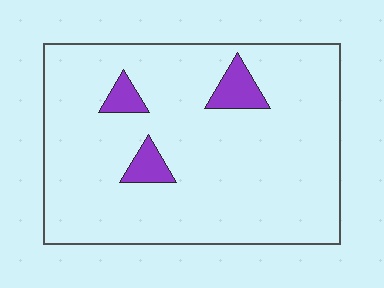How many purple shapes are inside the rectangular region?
3.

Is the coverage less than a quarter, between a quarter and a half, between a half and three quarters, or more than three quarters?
Less than a quarter.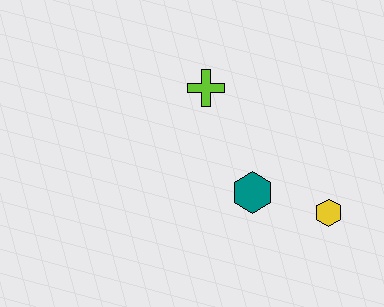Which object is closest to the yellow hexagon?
The teal hexagon is closest to the yellow hexagon.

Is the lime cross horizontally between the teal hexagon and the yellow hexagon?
No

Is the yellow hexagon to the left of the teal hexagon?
No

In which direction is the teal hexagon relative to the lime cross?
The teal hexagon is below the lime cross.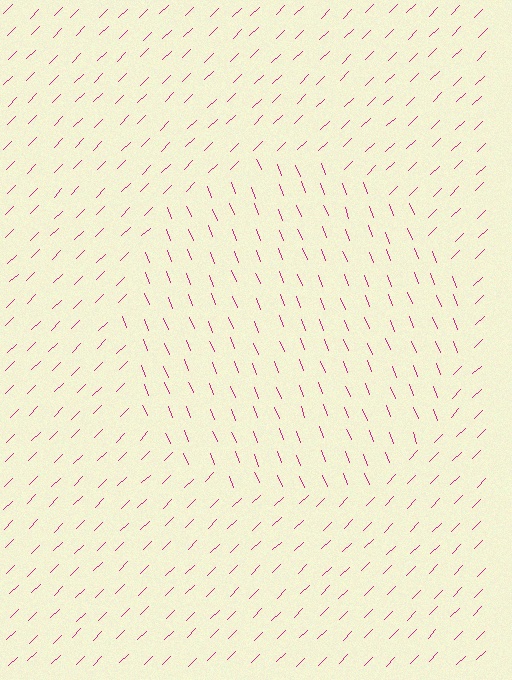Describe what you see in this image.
The image is filled with small magenta line segments. A circle region in the image has lines oriented differently from the surrounding lines, creating a visible texture boundary.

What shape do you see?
I see a circle.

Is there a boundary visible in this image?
Yes, there is a texture boundary formed by a change in line orientation.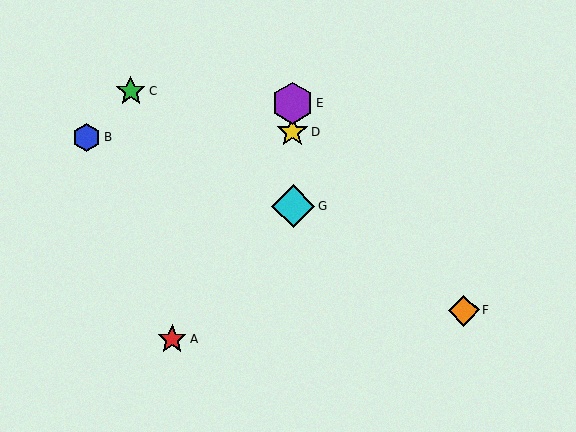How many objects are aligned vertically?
3 objects (D, E, G) are aligned vertically.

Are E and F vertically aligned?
No, E is at x≈292 and F is at x≈464.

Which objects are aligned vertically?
Objects D, E, G are aligned vertically.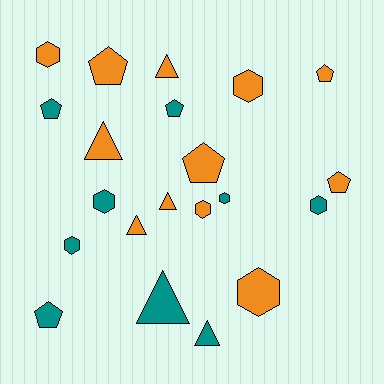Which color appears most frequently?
Orange, with 12 objects.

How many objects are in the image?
There are 21 objects.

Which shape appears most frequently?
Hexagon, with 8 objects.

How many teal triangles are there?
There are 2 teal triangles.